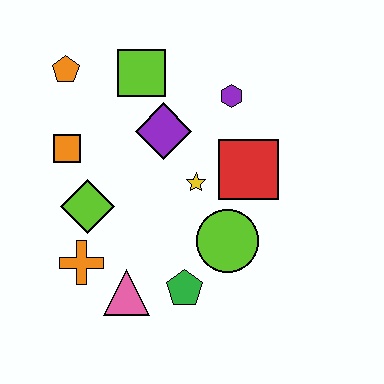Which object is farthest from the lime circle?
The orange pentagon is farthest from the lime circle.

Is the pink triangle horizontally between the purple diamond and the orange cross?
Yes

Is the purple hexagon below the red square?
No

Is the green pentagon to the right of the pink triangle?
Yes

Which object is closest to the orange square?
The lime diamond is closest to the orange square.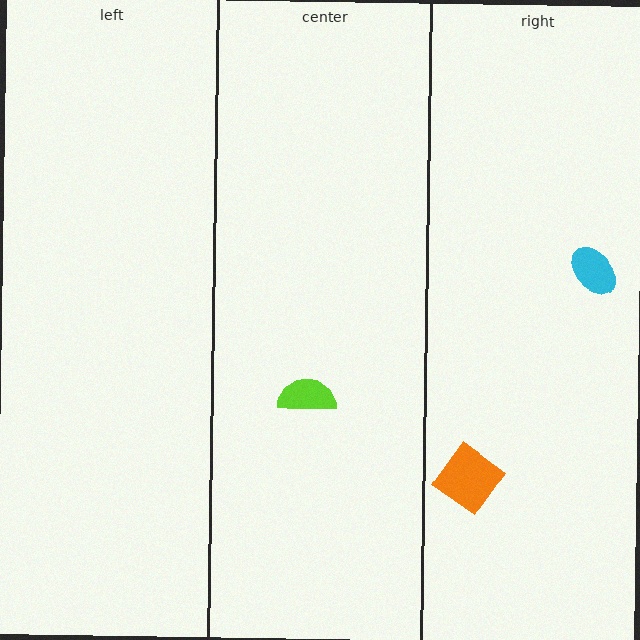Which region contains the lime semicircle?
The center region.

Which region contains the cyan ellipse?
The right region.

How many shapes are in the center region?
1.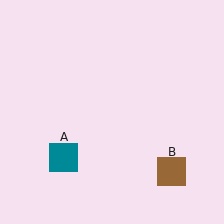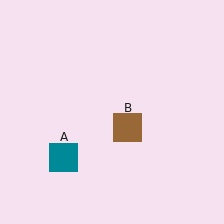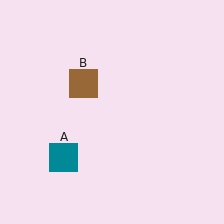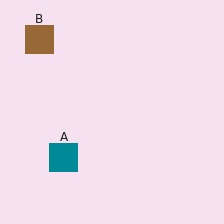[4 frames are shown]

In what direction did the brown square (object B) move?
The brown square (object B) moved up and to the left.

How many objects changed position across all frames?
1 object changed position: brown square (object B).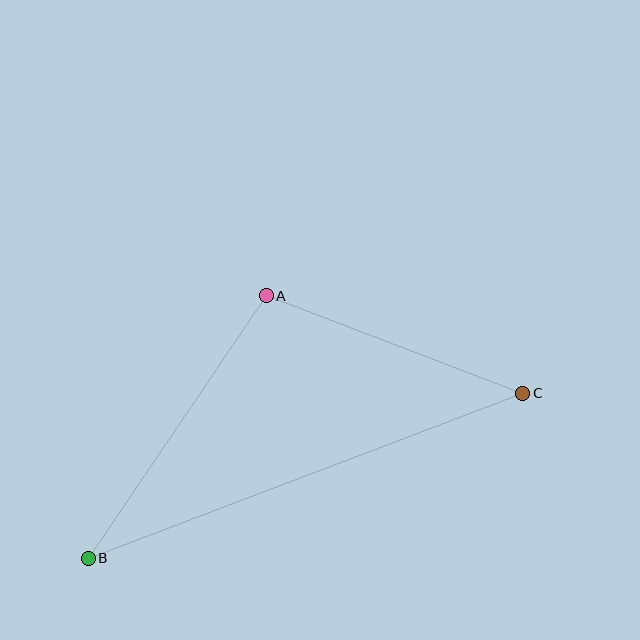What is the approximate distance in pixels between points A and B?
The distance between A and B is approximately 317 pixels.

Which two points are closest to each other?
Points A and C are closest to each other.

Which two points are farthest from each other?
Points B and C are farthest from each other.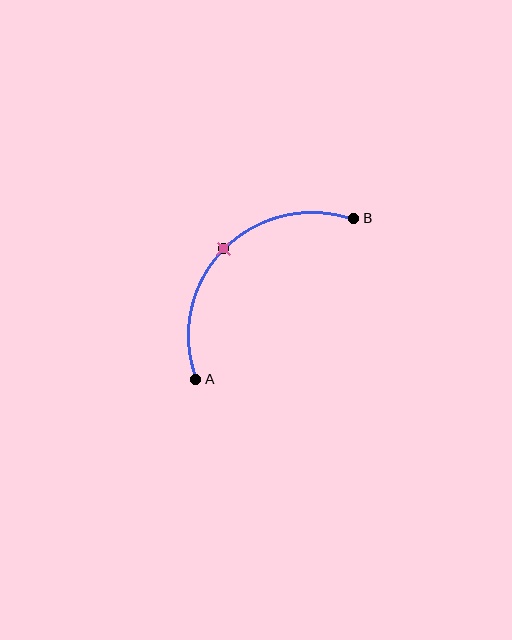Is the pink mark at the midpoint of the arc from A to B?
Yes. The pink mark lies on the arc at equal arc-length from both A and B — it is the arc midpoint.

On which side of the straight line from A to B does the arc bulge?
The arc bulges above and to the left of the straight line connecting A and B.